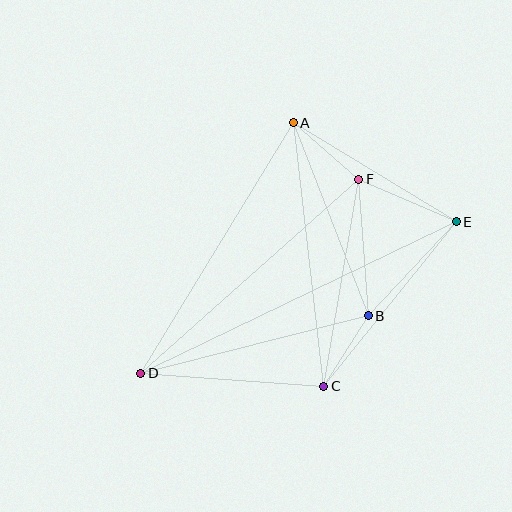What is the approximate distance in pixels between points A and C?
The distance between A and C is approximately 265 pixels.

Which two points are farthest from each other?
Points D and E are farthest from each other.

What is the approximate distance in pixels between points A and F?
The distance between A and F is approximately 87 pixels.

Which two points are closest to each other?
Points B and C are closest to each other.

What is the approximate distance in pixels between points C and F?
The distance between C and F is approximately 210 pixels.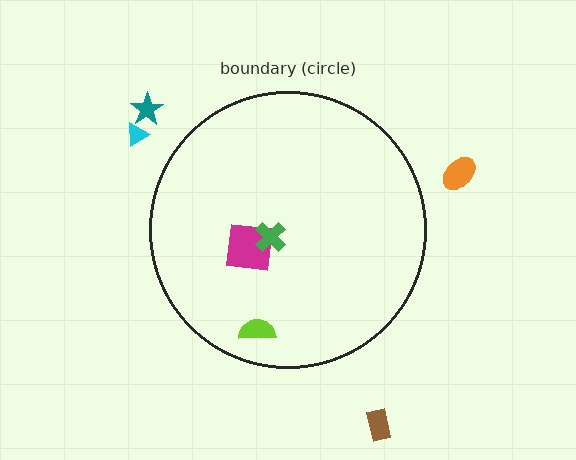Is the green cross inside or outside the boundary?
Inside.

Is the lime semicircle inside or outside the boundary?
Inside.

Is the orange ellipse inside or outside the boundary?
Outside.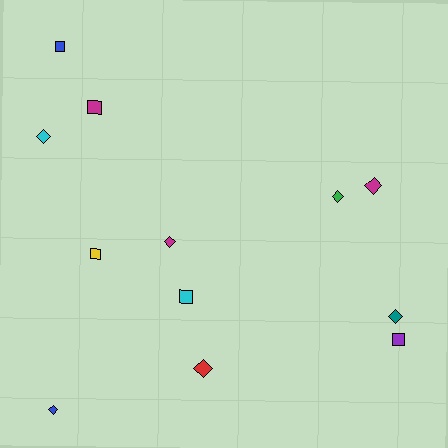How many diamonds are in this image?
There are 7 diamonds.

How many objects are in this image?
There are 12 objects.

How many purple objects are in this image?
There is 1 purple object.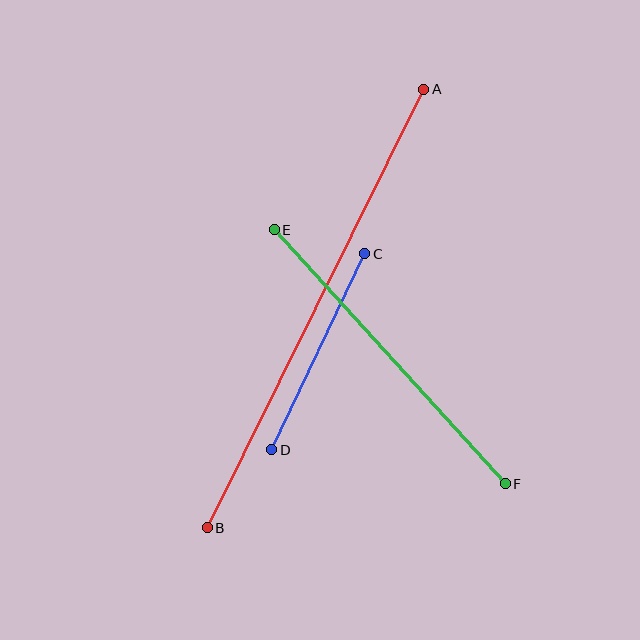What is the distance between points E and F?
The distance is approximately 343 pixels.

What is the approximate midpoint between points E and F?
The midpoint is at approximately (390, 357) pixels.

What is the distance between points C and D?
The distance is approximately 217 pixels.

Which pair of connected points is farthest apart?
Points A and B are farthest apart.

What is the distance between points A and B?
The distance is approximately 489 pixels.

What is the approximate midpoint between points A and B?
The midpoint is at approximately (316, 308) pixels.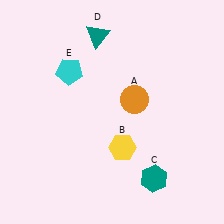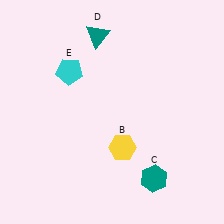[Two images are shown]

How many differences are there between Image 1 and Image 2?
There is 1 difference between the two images.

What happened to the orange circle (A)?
The orange circle (A) was removed in Image 2. It was in the top-right area of Image 1.